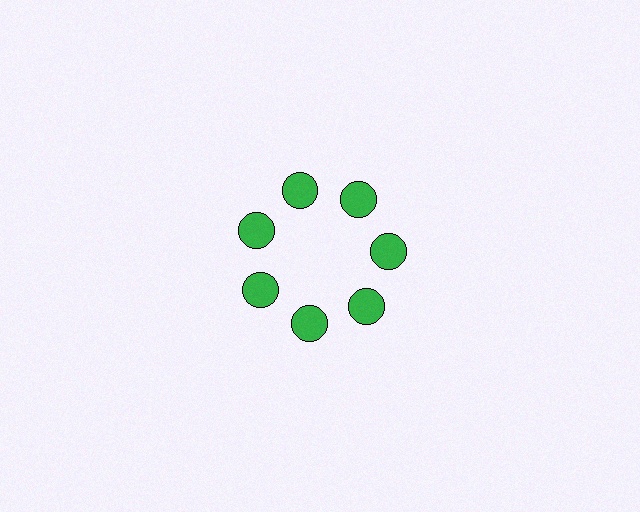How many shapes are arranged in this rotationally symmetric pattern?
There are 7 shapes, arranged in 7 groups of 1.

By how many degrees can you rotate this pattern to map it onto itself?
The pattern maps onto itself every 51 degrees of rotation.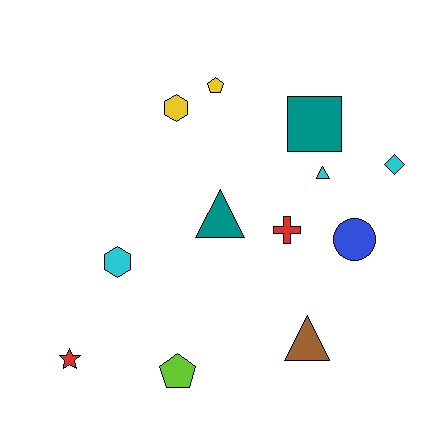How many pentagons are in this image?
There are 2 pentagons.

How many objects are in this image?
There are 12 objects.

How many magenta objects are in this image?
There are no magenta objects.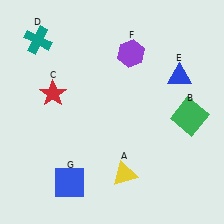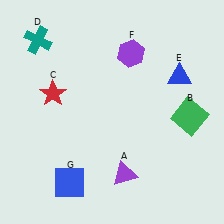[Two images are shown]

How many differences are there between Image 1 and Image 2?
There is 1 difference between the two images.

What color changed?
The triangle (A) changed from yellow in Image 1 to purple in Image 2.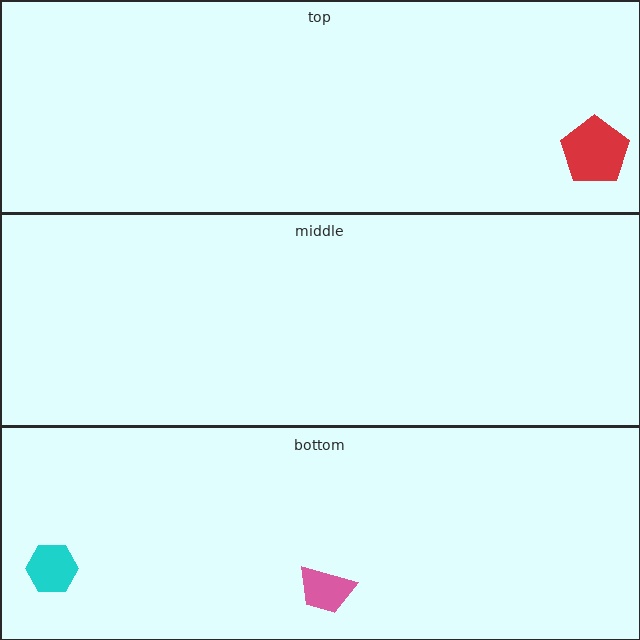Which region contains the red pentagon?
The top region.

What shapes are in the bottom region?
The pink trapezoid, the cyan hexagon.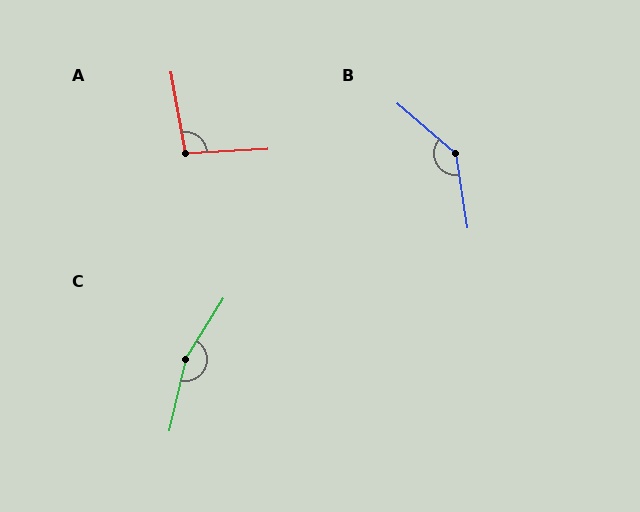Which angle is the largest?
C, at approximately 161 degrees.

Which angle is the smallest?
A, at approximately 98 degrees.